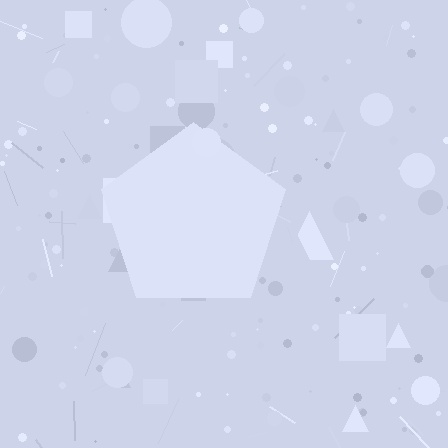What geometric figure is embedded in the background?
A pentagon is embedded in the background.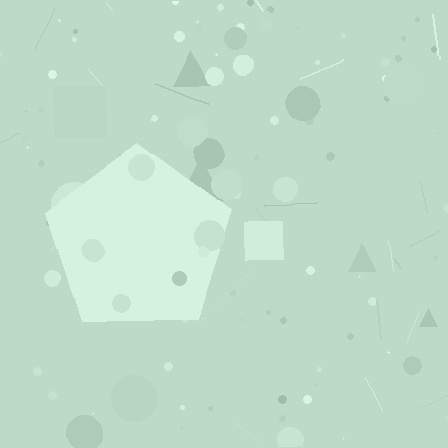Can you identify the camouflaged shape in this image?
The camouflaged shape is a pentagon.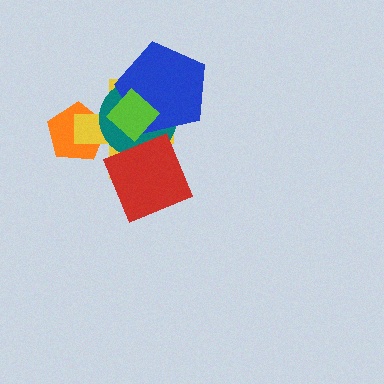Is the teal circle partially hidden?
Yes, it is partially covered by another shape.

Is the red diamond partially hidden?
Yes, it is partially covered by another shape.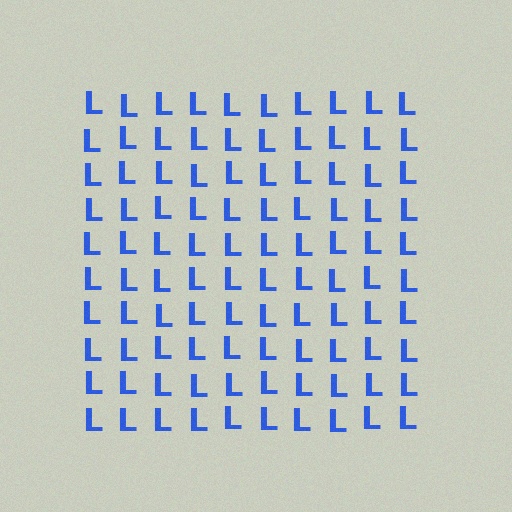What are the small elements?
The small elements are letter L's.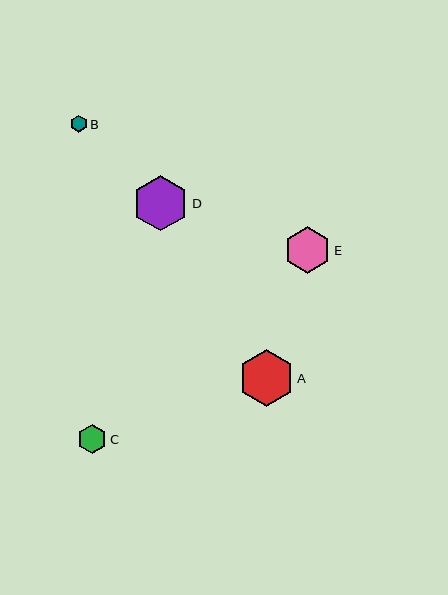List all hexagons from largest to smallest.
From largest to smallest: A, D, E, C, B.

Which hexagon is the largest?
Hexagon A is the largest with a size of approximately 56 pixels.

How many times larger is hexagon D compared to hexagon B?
Hexagon D is approximately 3.3 times the size of hexagon B.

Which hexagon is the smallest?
Hexagon B is the smallest with a size of approximately 17 pixels.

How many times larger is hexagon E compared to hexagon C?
Hexagon E is approximately 1.6 times the size of hexagon C.